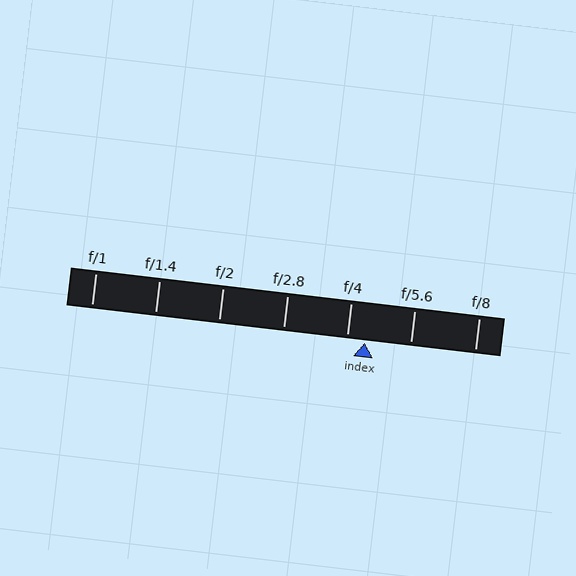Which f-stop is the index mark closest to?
The index mark is closest to f/4.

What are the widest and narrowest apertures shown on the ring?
The widest aperture shown is f/1 and the narrowest is f/8.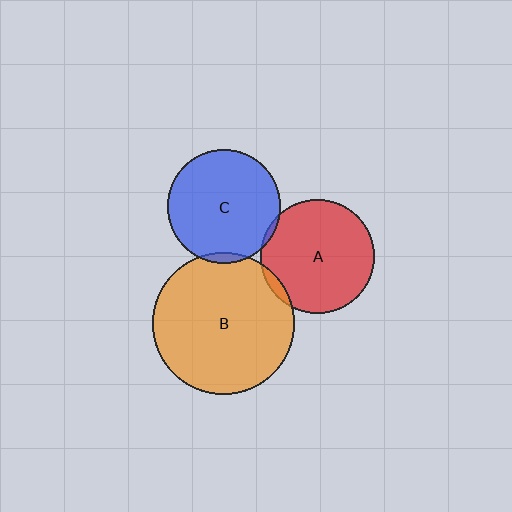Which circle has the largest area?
Circle B (orange).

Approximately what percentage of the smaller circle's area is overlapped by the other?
Approximately 5%.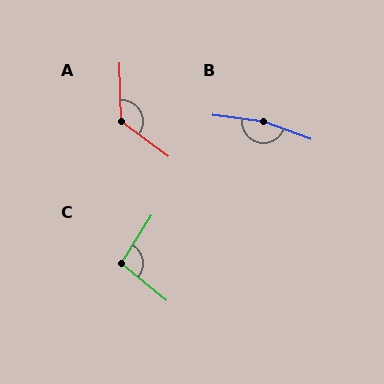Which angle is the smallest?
C, at approximately 97 degrees.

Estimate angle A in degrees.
Approximately 128 degrees.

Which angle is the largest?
B, at approximately 168 degrees.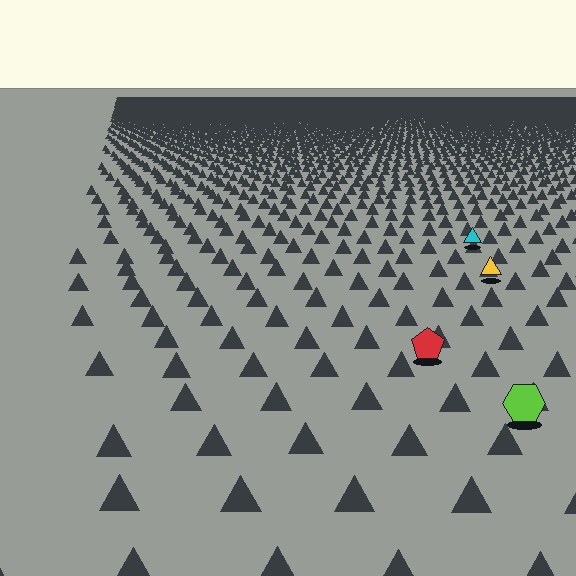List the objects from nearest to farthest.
From nearest to farthest: the lime hexagon, the red pentagon, the yellow triangle, the cyan triangle.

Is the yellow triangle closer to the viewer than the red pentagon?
No. The red pentagon is closer — you can tell from the texture gradient: the ground texture is coarser near it.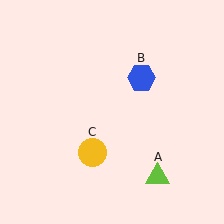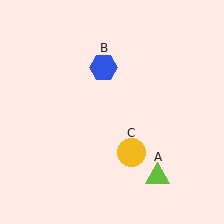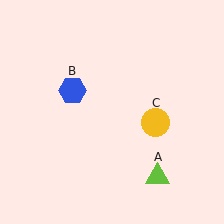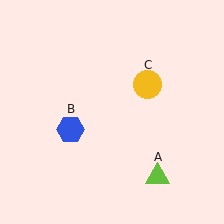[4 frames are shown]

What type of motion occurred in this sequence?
The blue hexagon (object B), yellow circle (object C) rotated counterclockwise around the center of the scene.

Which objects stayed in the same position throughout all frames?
Lime triangle (object A) remained stationary.